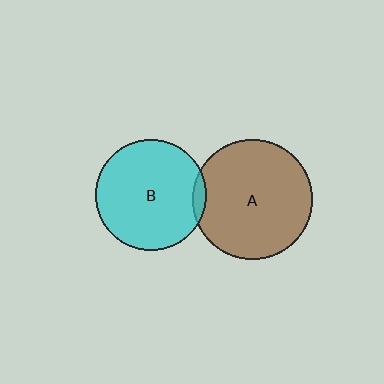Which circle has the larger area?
Circle A (brown).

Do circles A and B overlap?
Yes.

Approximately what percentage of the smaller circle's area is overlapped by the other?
Approximately 5%.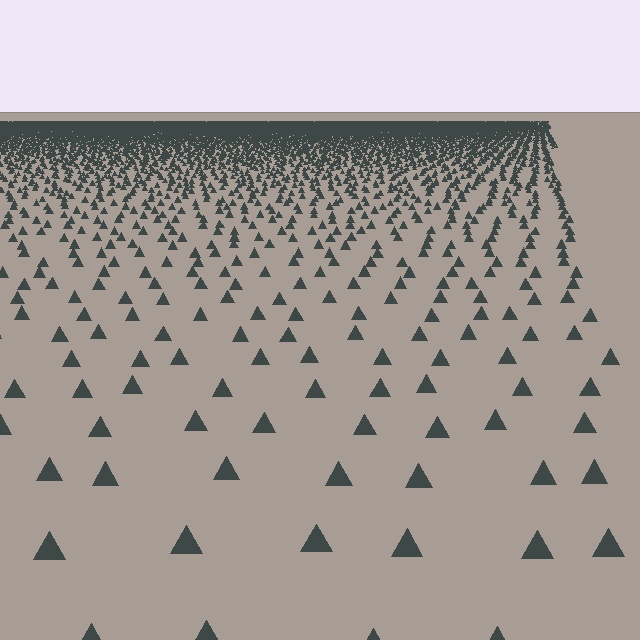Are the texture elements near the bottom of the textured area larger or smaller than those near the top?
Larger. Near the bottom, elements are closer to the viewer and appear at a bigger on-screen size.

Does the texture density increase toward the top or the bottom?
Density increases toward the top.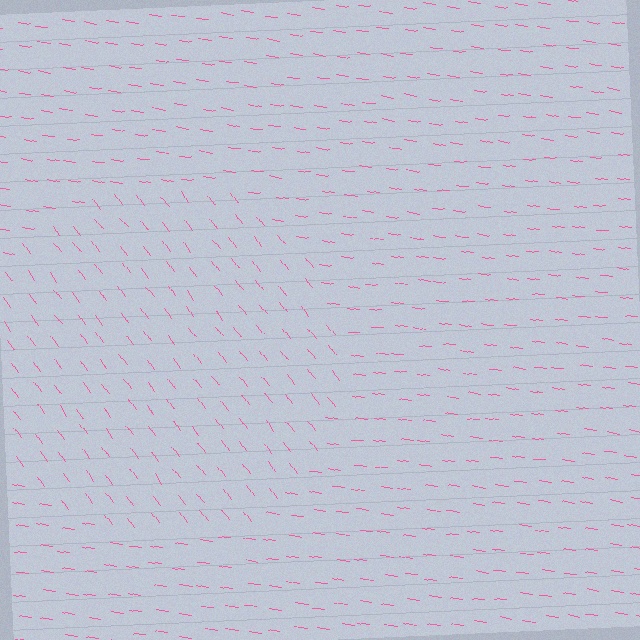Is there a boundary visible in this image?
Yes, there is a texture boundary formed by a change in line orientation.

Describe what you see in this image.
The image is filled with small pink line segments. A circle region in the image has lines oriented differently from the surrounding lines, creating a visible texture boundary.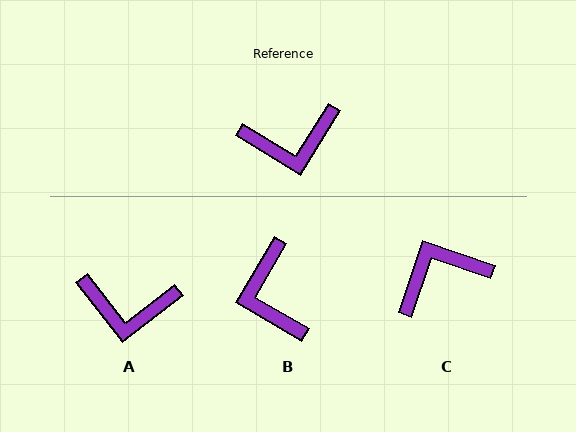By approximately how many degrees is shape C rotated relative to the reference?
Approximately 167 degrees clockwise.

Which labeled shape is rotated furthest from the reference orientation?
C, about 167 degrees away.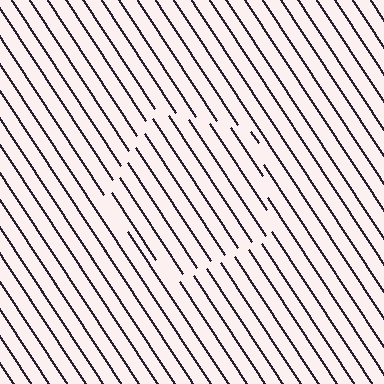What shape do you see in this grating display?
An illusory pentagon. The interior of the shape contains the same grating, shifted by half a period — the contour is defined by the phase discontinuity where line-ends from the inner and outer gratings abut.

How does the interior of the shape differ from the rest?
The interior of the shape contains the same grating, shifted by half a period — the contour is defined by the phase discontinuity where line-ends from the inner and outer gratings abut.